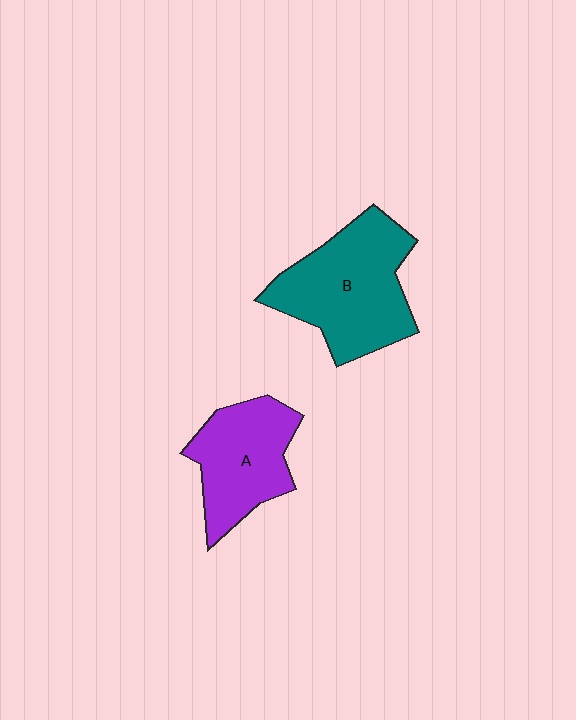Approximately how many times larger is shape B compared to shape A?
Approximately 1.3 times.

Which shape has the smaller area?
Shape A (purple).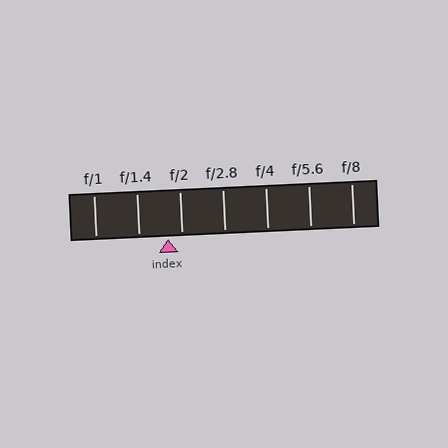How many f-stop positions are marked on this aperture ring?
There are 7 f-stop positions marked.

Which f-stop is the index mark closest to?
The index mark is closest to f/2.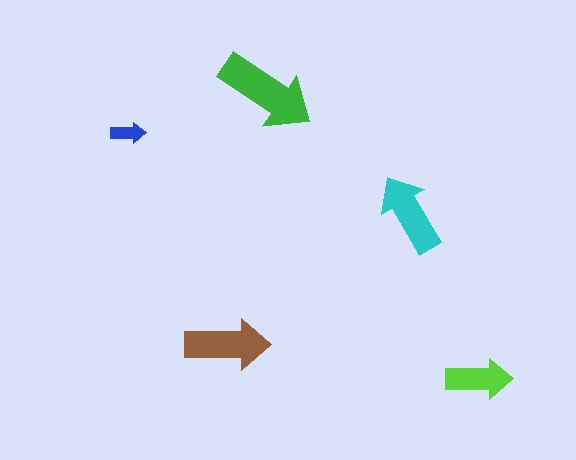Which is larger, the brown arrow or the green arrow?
The green one.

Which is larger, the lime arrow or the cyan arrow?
The cyan one.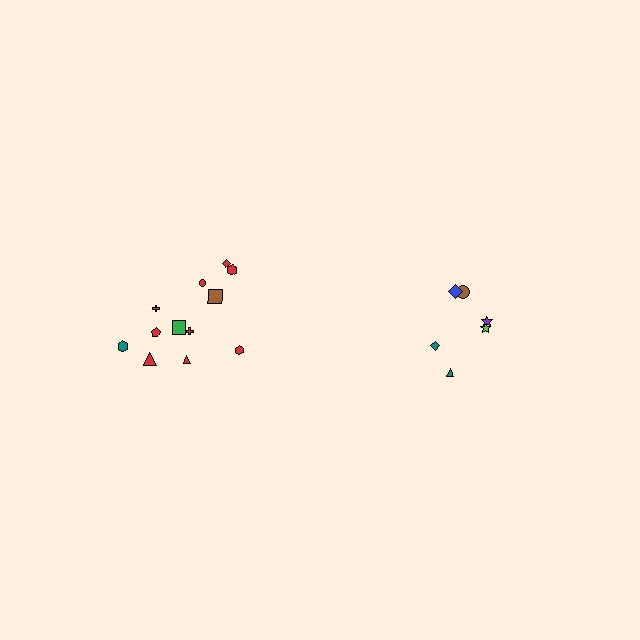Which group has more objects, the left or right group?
The left group.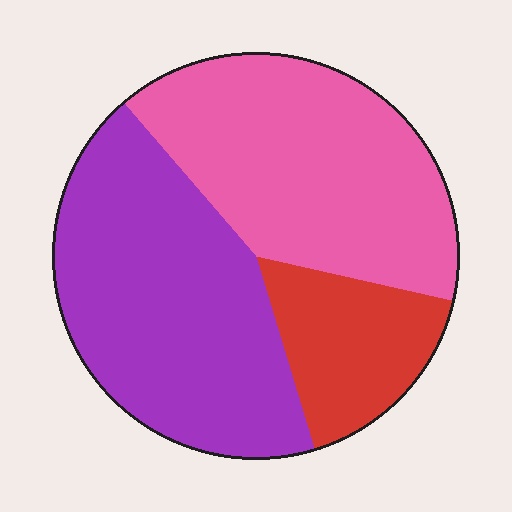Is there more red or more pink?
Pink.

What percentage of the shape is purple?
Purple takes up about two fifths (2/5) of the shape.